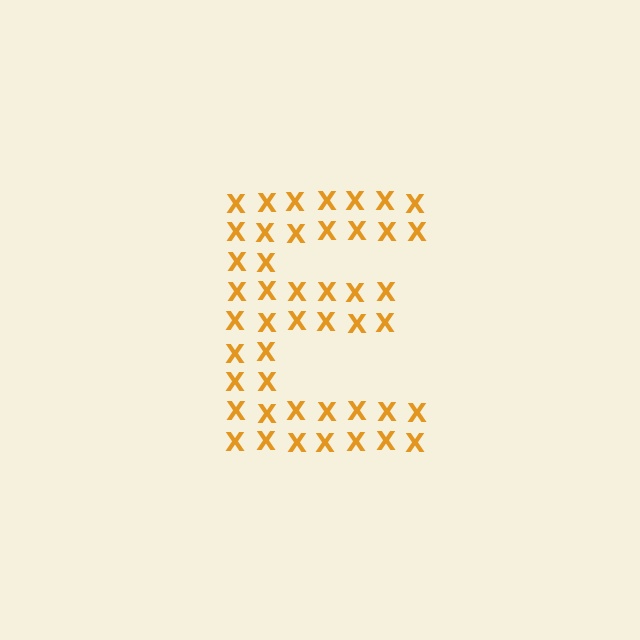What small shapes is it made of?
It is made of small letter X's.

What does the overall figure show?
The overall figure shows the letter E.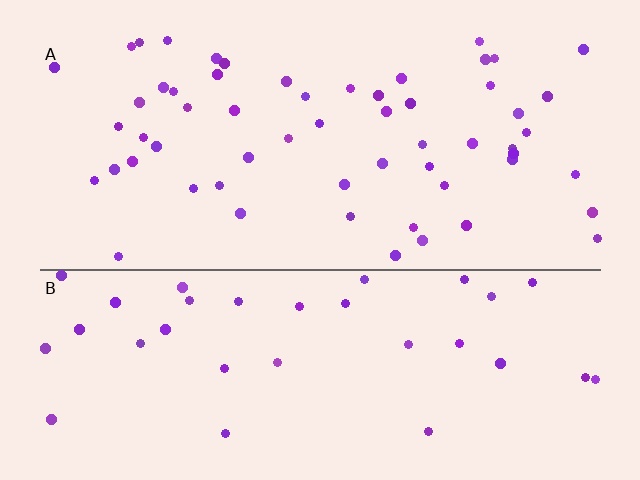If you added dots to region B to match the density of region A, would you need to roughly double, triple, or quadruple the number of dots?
Approximately double.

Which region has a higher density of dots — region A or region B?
A (the top).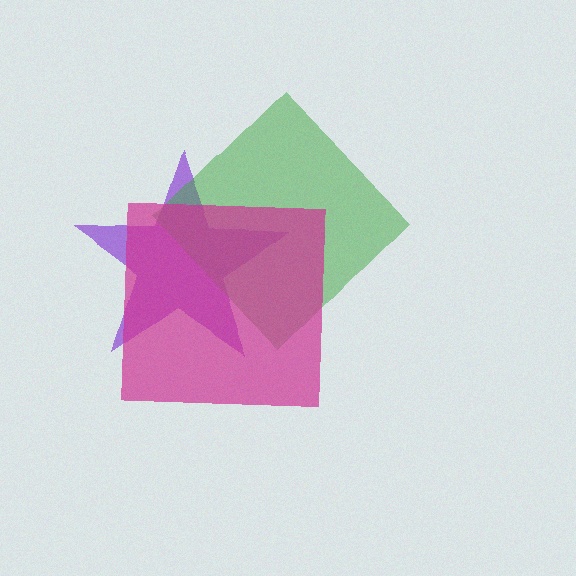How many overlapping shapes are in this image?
There are 3 overlapping shapes in the image.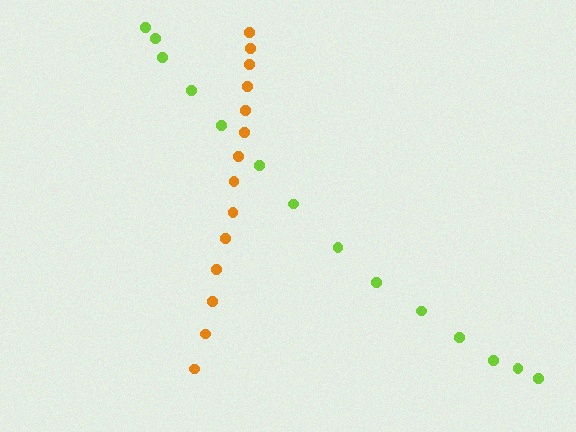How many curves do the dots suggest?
There are 2 distinct paths.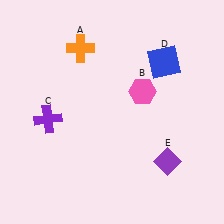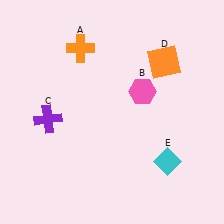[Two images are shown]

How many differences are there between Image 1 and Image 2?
There are 2 differences between the two images.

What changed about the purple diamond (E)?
In Image 1, E is purple. In Image 2, it changed to cyan.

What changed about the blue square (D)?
In Image 1, D is blue. In Image 2, it changed to orange.